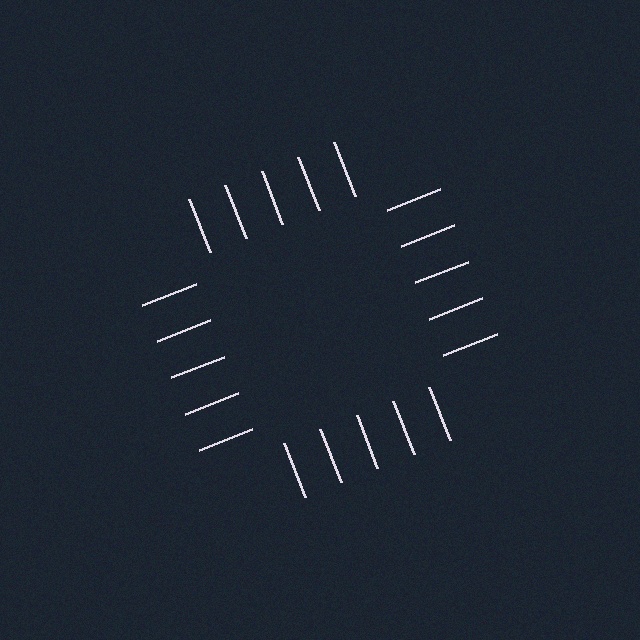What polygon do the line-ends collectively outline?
An illusory square — the line segments terminate on its edges but no continuous stroke is drawn.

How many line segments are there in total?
20 — 5 along each of the 4 edges.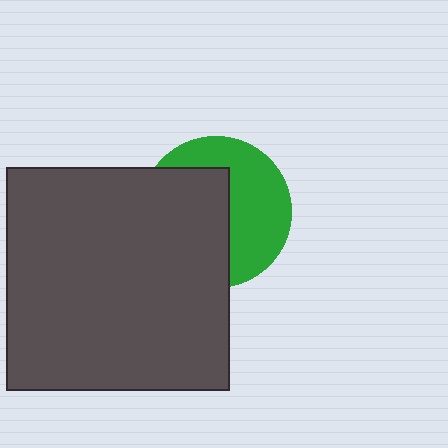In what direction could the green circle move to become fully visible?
The green circle could move right. That would shift it out from behind the dark gray square entirely.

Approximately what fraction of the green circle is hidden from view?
Roughly 51% of the green circle is hidden behind the dark gray square.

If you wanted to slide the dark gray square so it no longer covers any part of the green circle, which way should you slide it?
Slide it left — that is the most direct way to separate the two shapes.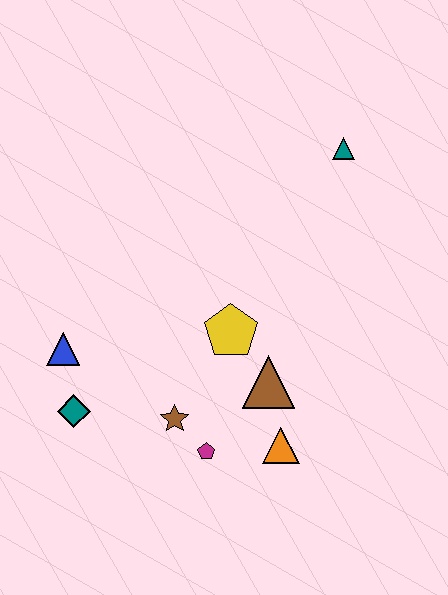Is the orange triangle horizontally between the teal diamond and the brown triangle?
No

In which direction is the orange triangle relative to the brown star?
The orange triangle is to the right of the brown star.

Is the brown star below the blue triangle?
Yes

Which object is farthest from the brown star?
The teal triangle is farthest from the brown star.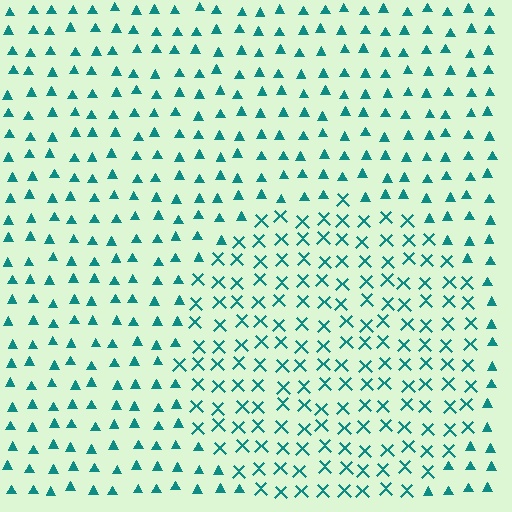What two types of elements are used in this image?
The image uses X marks inside the circle region and triangles outside it.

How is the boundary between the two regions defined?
The boundary is defined by a change in element shape: X marks inside vs. triangles outside. All elements share the same color and spacing.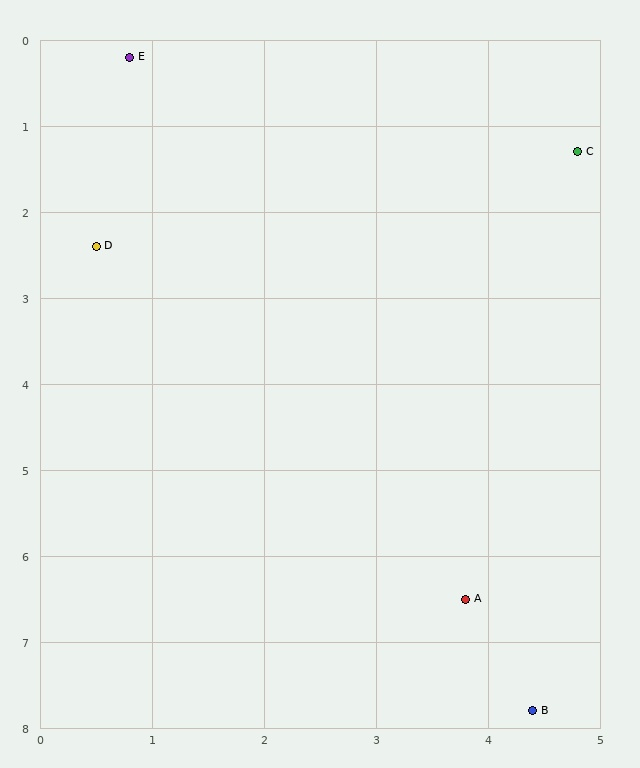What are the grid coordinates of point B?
Point B is at approximately (4.4, 7.8).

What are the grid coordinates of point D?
Point D is at approximately (0.5, 2.4).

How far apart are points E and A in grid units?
Points E and A are about 7.0 grid units apart.